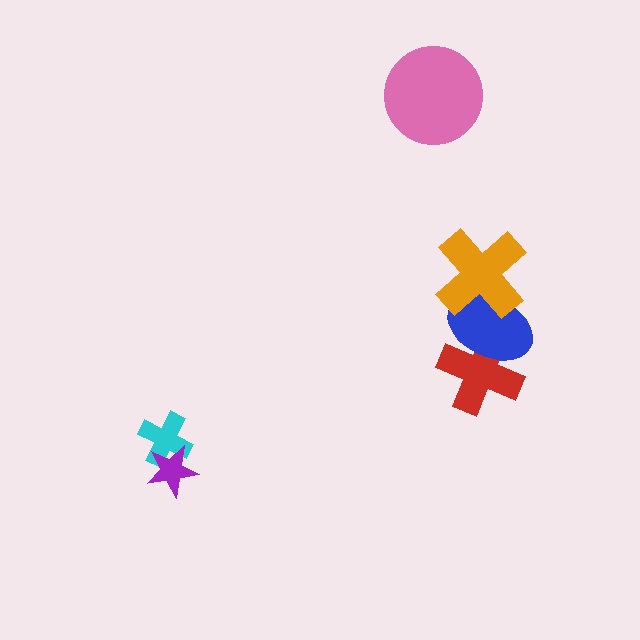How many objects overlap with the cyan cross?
1 object overlaps with the cyan cross.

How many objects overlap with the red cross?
1 object overlaps with the red cross.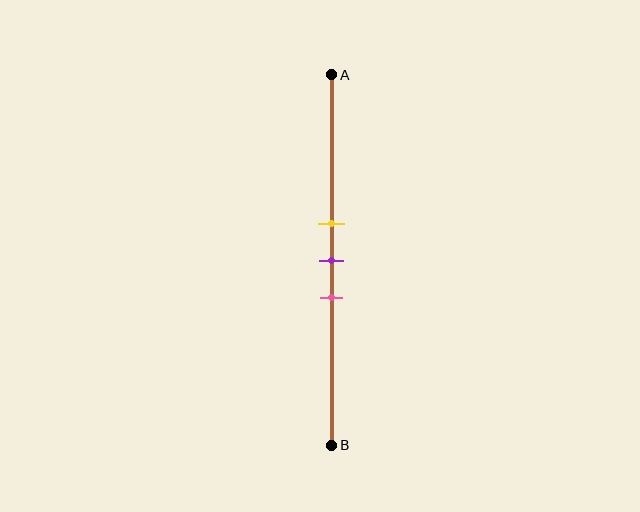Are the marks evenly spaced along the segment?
Yes, the marks are approximately evenly spaced.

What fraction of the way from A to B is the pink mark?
The pink mark is approximately 60% (0.6) of the way from A to B.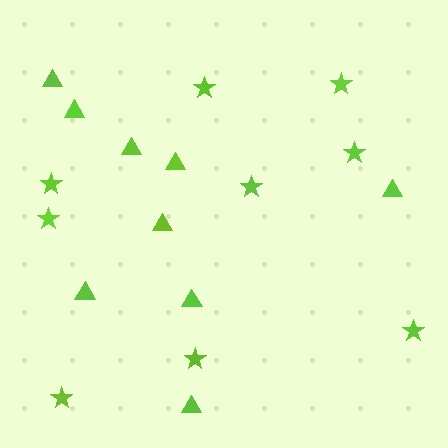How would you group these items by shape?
There are 2 groups: one group of triangles (9) and one group of stars (9).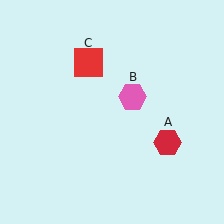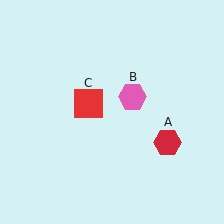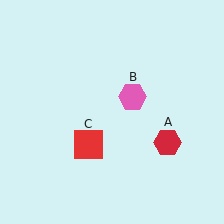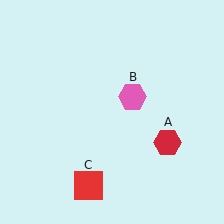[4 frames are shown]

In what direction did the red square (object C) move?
The red square (object C) moved down.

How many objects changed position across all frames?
1 object changed position: red square (object C).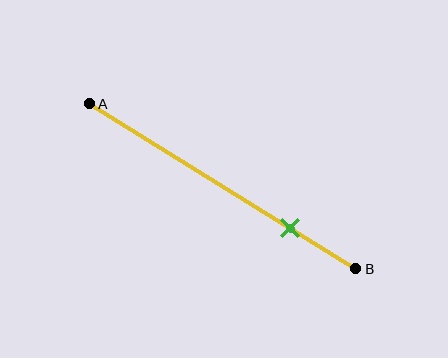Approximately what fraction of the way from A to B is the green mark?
The green mark is approximately 75% of the way from A to B.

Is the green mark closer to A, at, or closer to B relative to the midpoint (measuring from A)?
The green mark is closer to point B than the midpoint of segment AB.